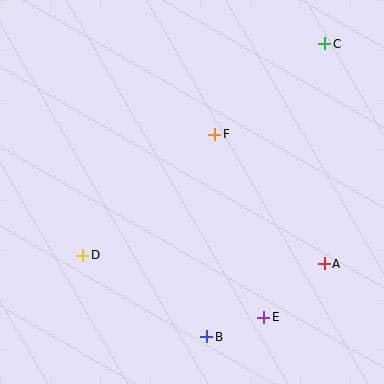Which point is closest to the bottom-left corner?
Point D is closest to the bottom-left corner.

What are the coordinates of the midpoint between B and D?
The midpoint between B and D is at (145, 296).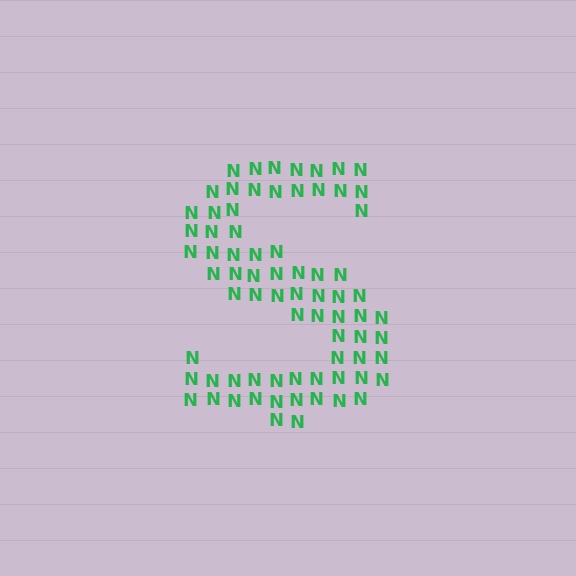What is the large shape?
The large shape is the letter S.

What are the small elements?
The small elements are letter N's.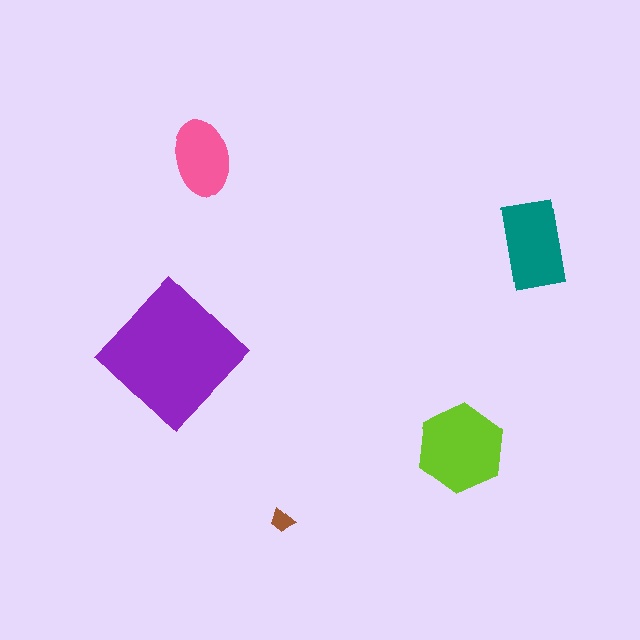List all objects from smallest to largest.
The brown trapezoid, the pink ellipse, the teal rectangle, the lime hexagon, the purple diamond.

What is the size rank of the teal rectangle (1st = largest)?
3rd.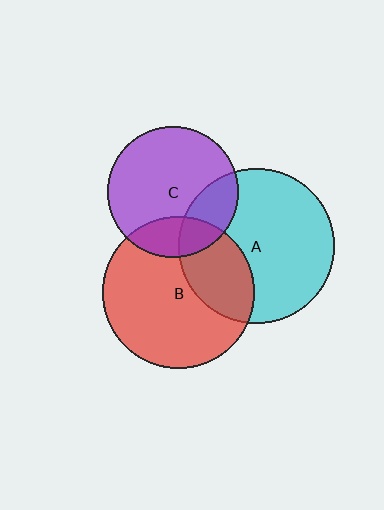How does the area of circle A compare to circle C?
Approximately 1.4 times.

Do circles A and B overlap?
Yes.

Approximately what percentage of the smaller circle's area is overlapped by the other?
Approximately 30%.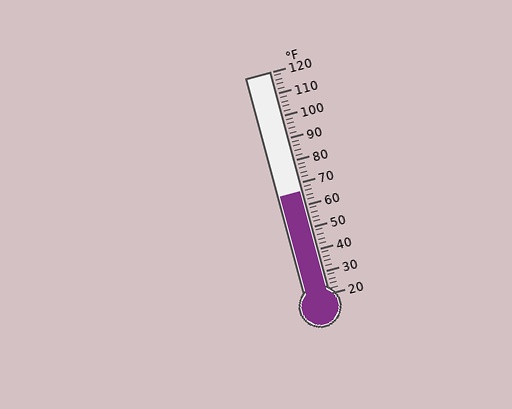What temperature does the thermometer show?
The thermometer shows approximately 66°F.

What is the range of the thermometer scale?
The thermometer scale ranges from 20°F to 120°F.